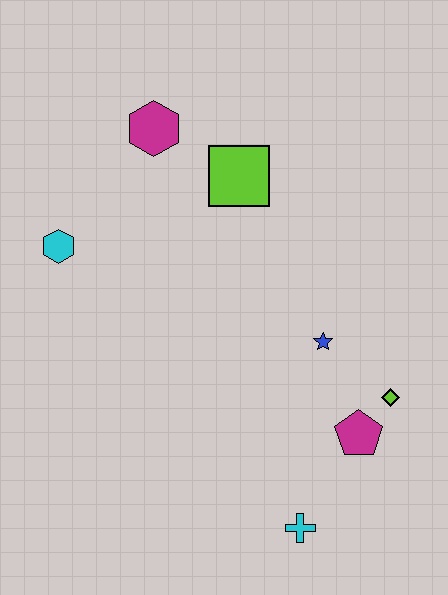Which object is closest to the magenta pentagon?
The lime diamond is closest to the magenta pentagon.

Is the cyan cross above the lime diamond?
No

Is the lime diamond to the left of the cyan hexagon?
No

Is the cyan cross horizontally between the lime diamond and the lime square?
Yes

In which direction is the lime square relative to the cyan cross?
The lime square is above the cyan cross.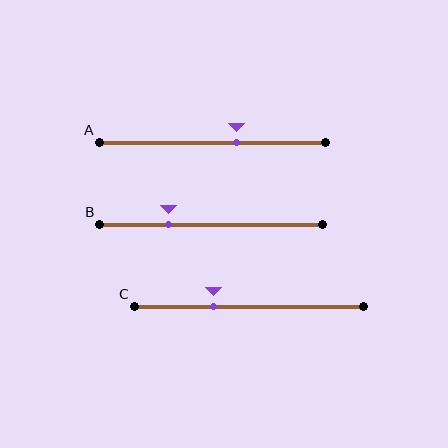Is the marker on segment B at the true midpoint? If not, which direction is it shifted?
No, the marker on segment B is shifted to the left by about 19% of the segment length.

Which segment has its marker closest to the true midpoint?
Segment A has its marker closest to the true midpoint.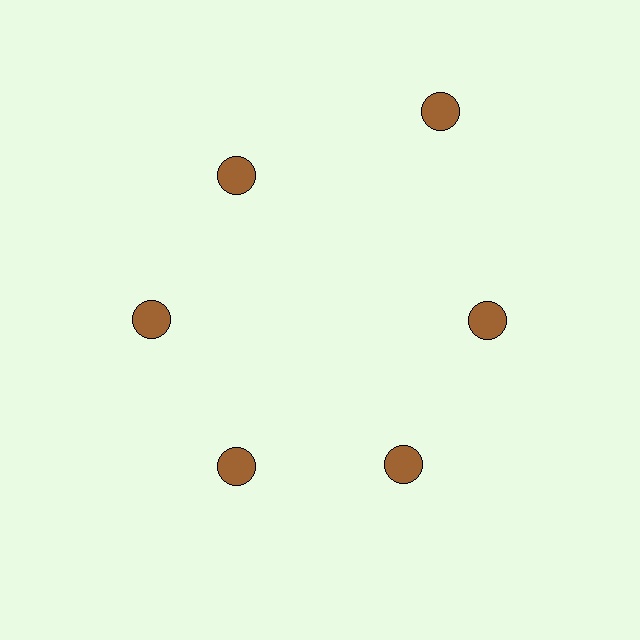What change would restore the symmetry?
The symmetry would be restored by moving it inward, back onto the ring so that all 6 circles sit at equal angles and equal distance from the center.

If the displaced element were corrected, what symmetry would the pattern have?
It would have 6-fold rotational symmetry — the pattern would map onto itself every 60 degrees.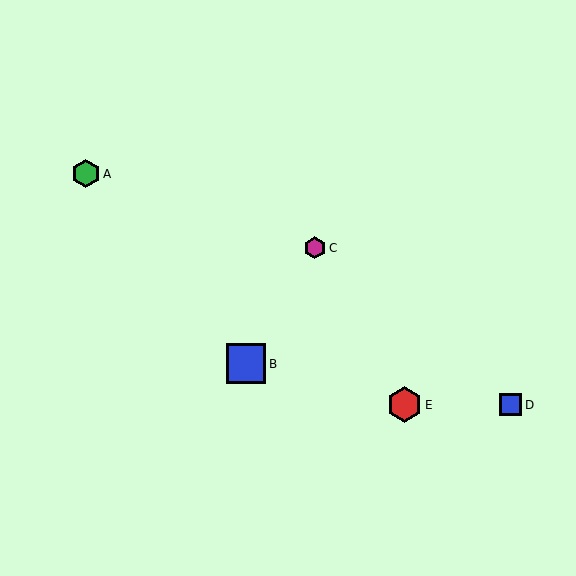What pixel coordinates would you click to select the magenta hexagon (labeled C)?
Click at (315, 248) to select the magenta hexagon C.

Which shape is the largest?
The blue square (labeled B) is the largest.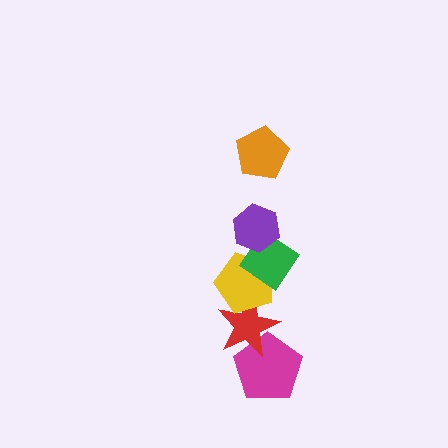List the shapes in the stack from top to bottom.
From top to bottom: the orange pentagon, the purple hexagon, the green diamond, the yellow pentagon, the red star, the magenta pentagon.